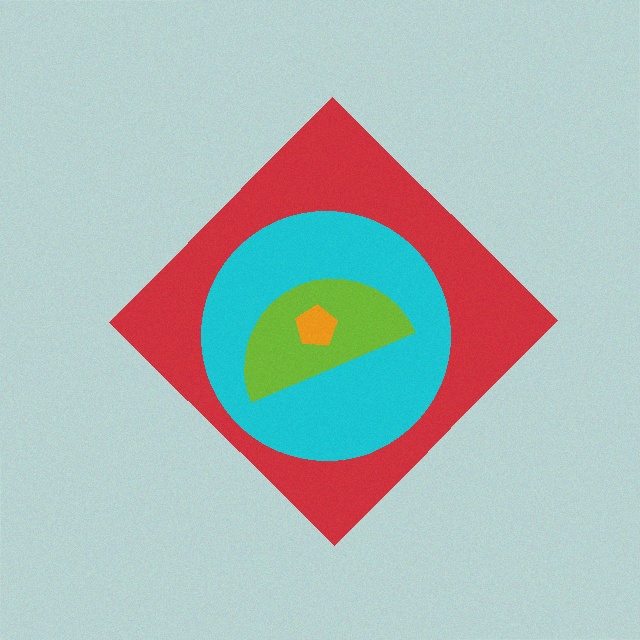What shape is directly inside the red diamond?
The cyan circle.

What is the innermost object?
The orange pentagon.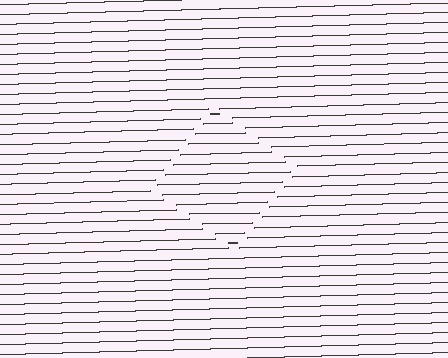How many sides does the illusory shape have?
4 sides — the line-ends trace a square.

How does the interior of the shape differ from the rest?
The interior of the shape contains the same grating, shifted by half a period — the contour is defined by the phase discontinuity where line-ends from the inner and outer gratings abut.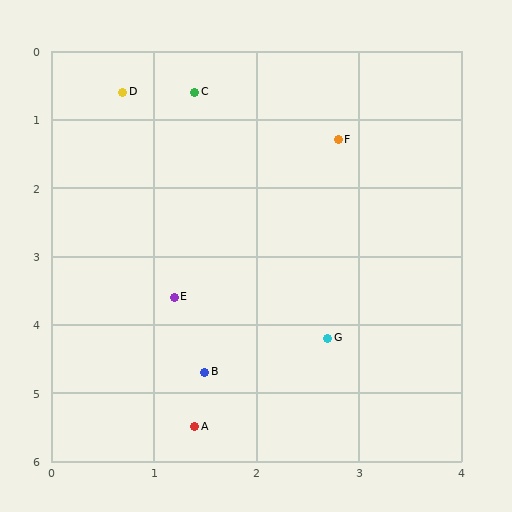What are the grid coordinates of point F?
Point F is at approximately (2.8, 1.3).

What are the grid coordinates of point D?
Point D is at approximately (0.7, 0.6).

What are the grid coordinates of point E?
Point E is at approximately (1.2, 3.6).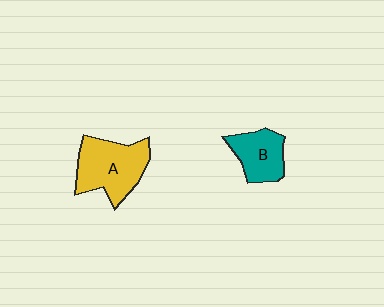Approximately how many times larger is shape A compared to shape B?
Approximately 1.5 times.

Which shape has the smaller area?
Shape B (teal).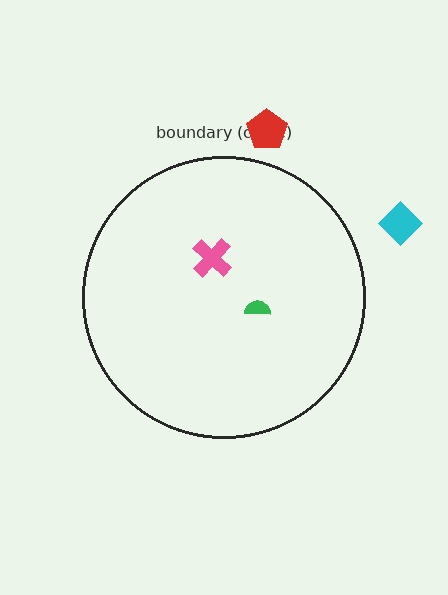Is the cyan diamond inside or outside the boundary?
Outside.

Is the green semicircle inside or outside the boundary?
Inside.